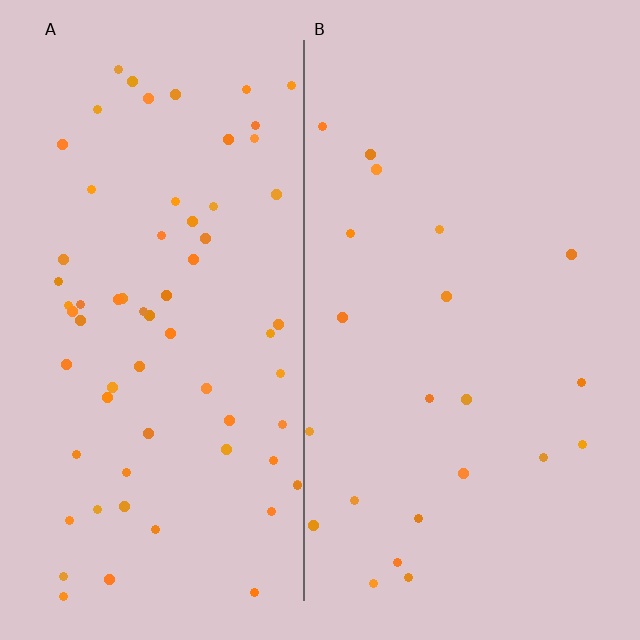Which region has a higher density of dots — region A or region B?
A (the left).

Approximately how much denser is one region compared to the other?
Approximately 3.1× — region A over region B.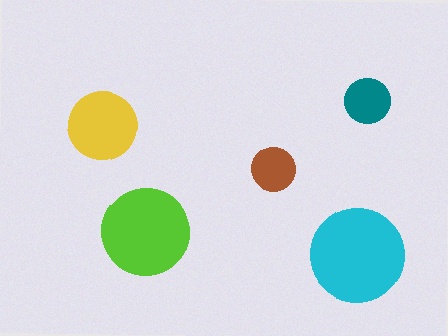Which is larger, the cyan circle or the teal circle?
The cyan one.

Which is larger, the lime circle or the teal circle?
The lime one.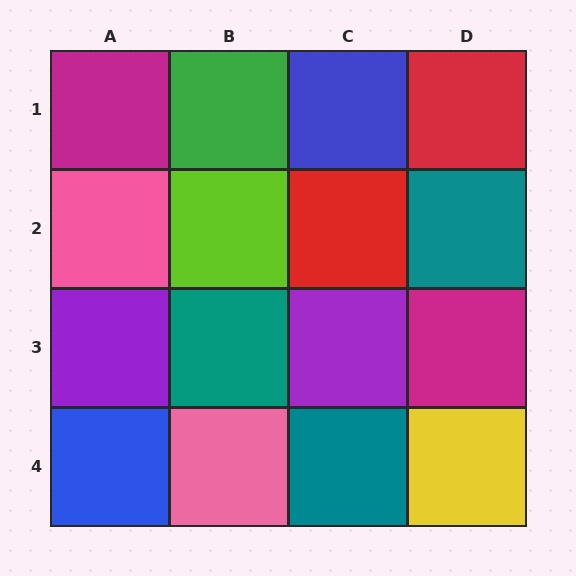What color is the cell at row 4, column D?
Yellow.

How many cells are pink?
2 cells are pink.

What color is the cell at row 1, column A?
Magenta.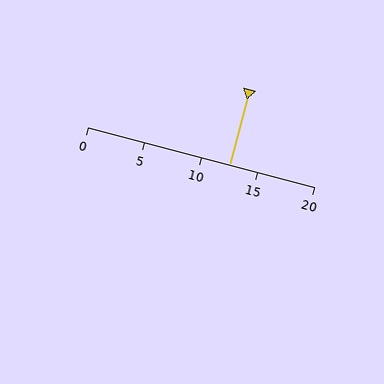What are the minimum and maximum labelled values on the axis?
The axis runs from 0 to 20.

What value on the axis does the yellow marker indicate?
The marker indicates approximately 12.5.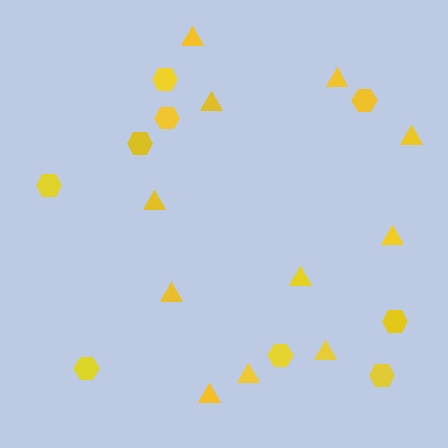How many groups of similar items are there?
There are 2 groups: one group of triangles (11) and one group of hexagons (9).